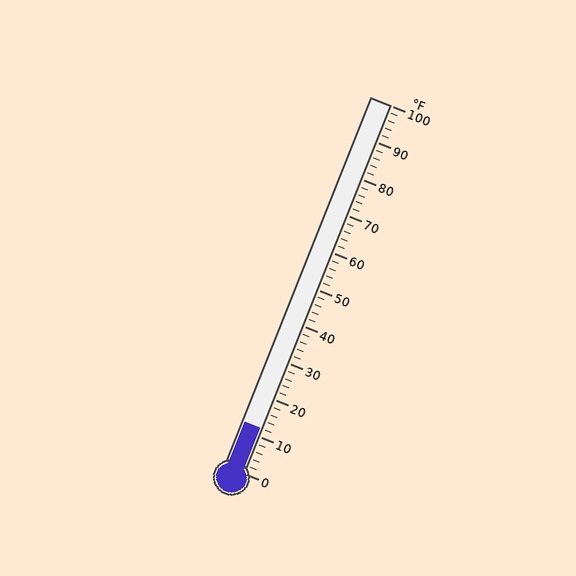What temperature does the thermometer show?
The thermometer shows approximately 12°F.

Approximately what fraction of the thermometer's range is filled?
The thermometer is filled to approximately 10% of its range.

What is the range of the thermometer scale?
The thermometer scale ranges from 0°F to 100°F.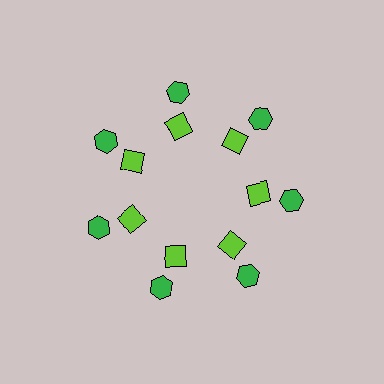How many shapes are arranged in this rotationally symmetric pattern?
There are 14 shapes, arranged in 7 groups of 2.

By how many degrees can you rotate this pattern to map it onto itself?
The pattern maps onto itself every 51 degrees of rotation.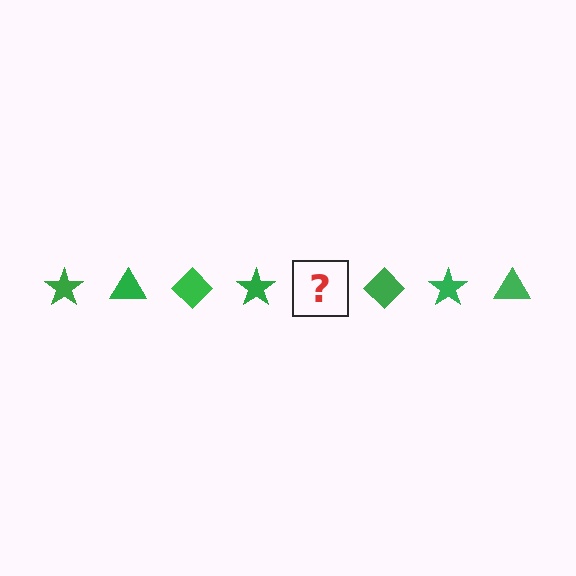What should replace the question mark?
The question mark should be replaced with a green triangle.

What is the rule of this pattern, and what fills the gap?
The rule is that the pattern cycles through star, triangle, diamond shapes in green. The gap should be filled with a green triangle.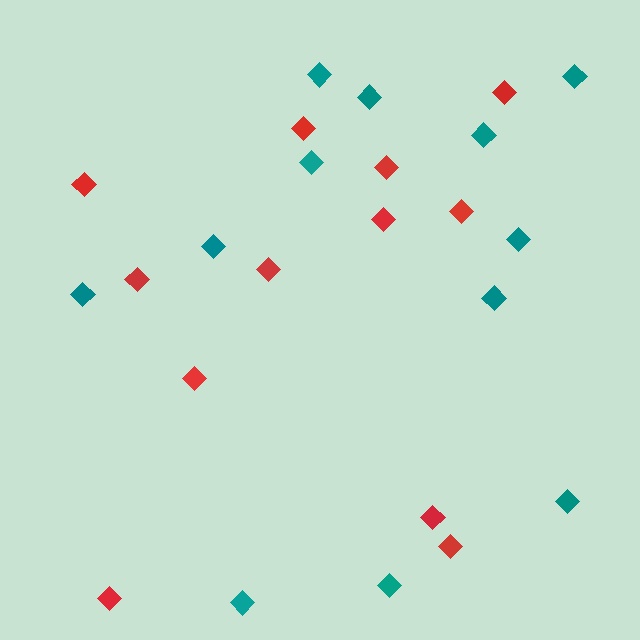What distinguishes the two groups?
There are 2 groups: one group of teal diamonds (12) and one group of red diamonds (12).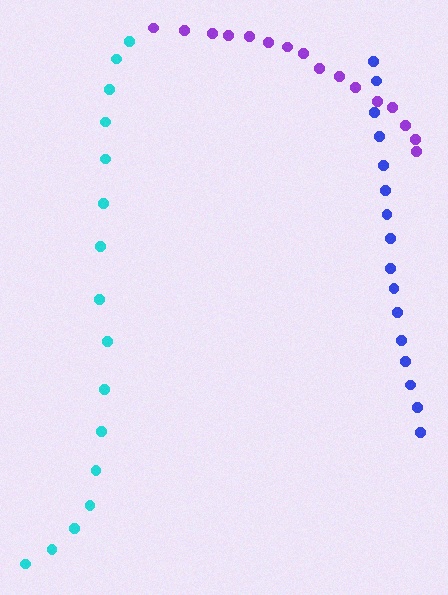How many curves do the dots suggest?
There are 3 distinct paths.